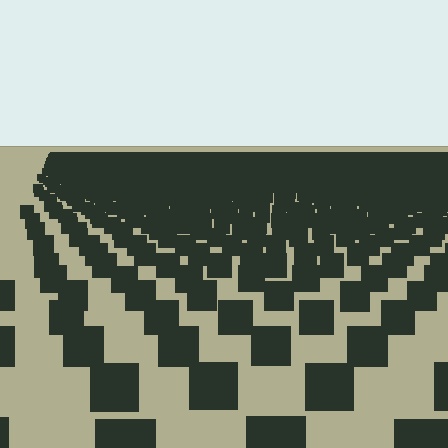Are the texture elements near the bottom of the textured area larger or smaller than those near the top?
Larger. Near the bottom, elements are closer to the viewer and appear at a bigger on-screen size.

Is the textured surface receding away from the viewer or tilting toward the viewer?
The surface is receding away from the viewer. Texture elements get smaller and denser toward the top.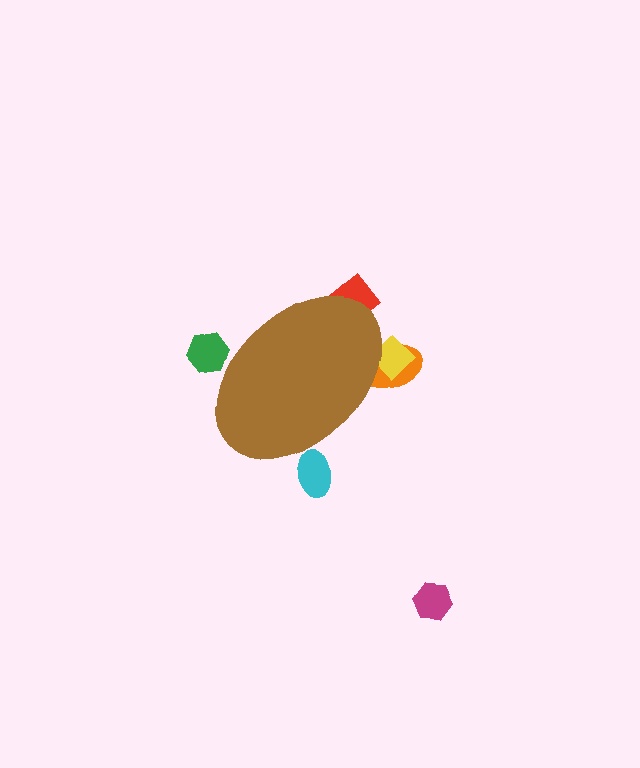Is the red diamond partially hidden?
Yes, the red diamond is partially hidden behind the brown ellipse.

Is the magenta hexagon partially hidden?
No, the magenta hexagon is fully visible.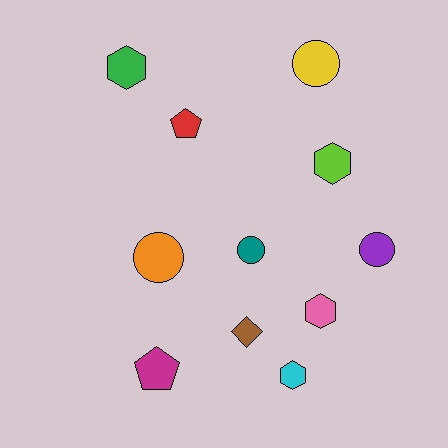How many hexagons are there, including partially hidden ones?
There are 4 hexagons.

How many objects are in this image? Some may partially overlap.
There are 11 objects.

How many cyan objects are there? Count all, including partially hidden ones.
There is 1 cyan object.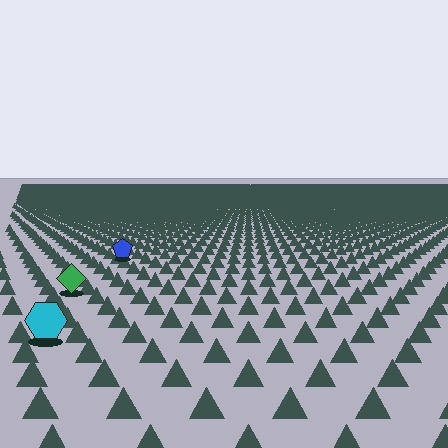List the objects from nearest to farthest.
From nearest to farthest: the cyan hexagon, the green diamond, the blue pentagon.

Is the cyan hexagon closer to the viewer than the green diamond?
Yes. The cyan hexagon is closer — you can tell from the texture gradient: the ground texture is coarser near it.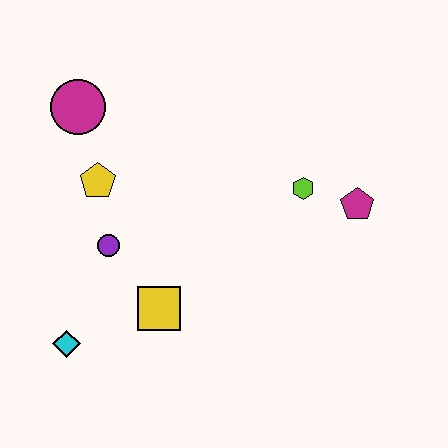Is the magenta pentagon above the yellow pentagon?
No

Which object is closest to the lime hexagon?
The magenta pentagon is closest to the lime hexagon.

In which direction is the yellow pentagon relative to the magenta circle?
The yellow pentagon is below the magenta circle.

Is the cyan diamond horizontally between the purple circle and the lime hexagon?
No